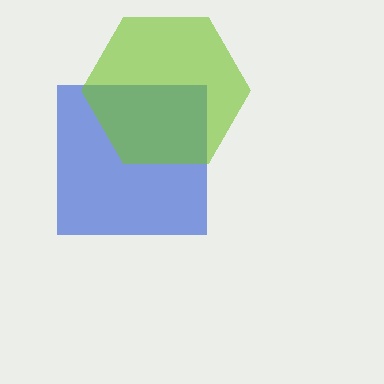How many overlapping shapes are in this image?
There are 2 overlapping shapes in the image.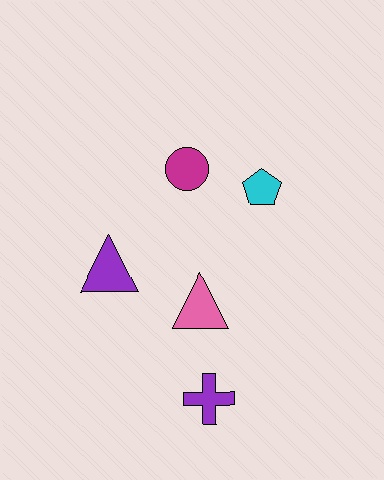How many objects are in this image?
There are 5 objects.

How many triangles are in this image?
There are 2 triangles.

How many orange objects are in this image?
There are no orange objects.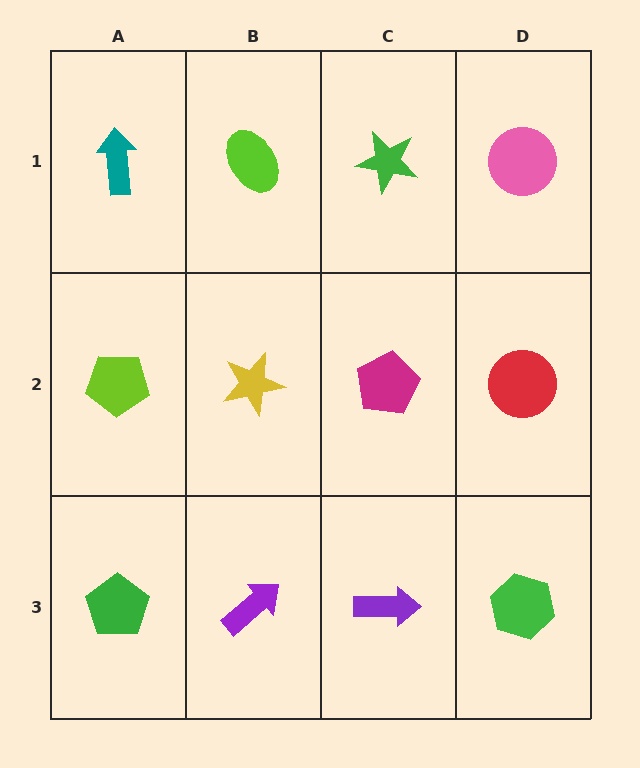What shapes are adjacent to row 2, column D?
A pink circle (row 1, column D), a green hexagon (row 3, column D), a magenta pentagon (row 2, column C).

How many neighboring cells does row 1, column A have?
2.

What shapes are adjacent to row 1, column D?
A red circle (row 2, column D), a green star (row 1, column C).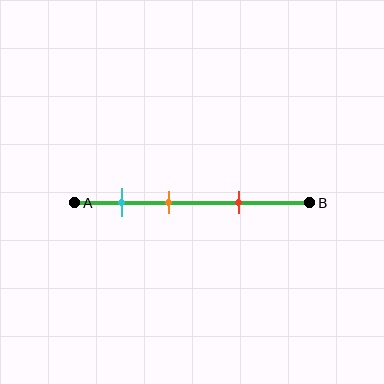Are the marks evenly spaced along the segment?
Yes, the marks are approximately evenly spaced.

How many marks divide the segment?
There are 3 marks dividing the segment.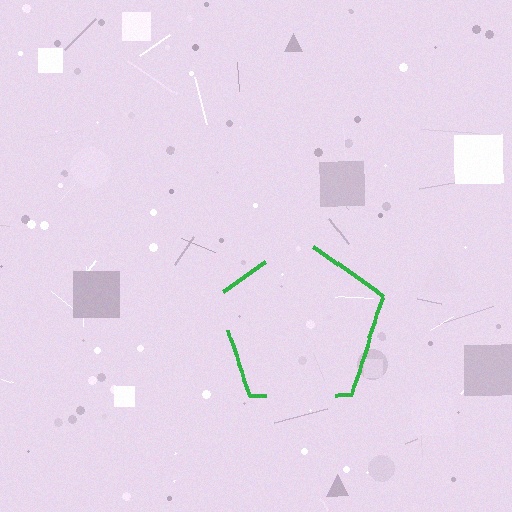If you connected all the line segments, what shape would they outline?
They would outline a pentagon.